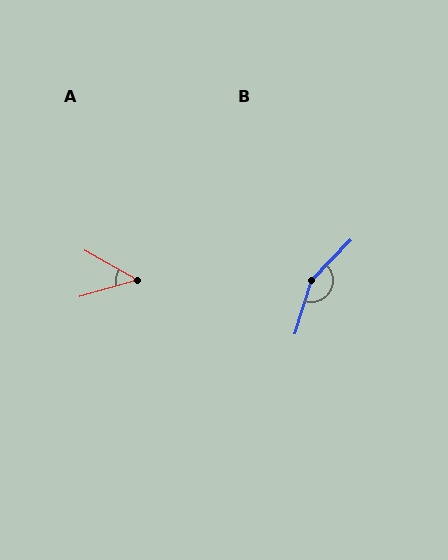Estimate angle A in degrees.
Approximately 45 degrees.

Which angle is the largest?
B, at approximately 153 degrees.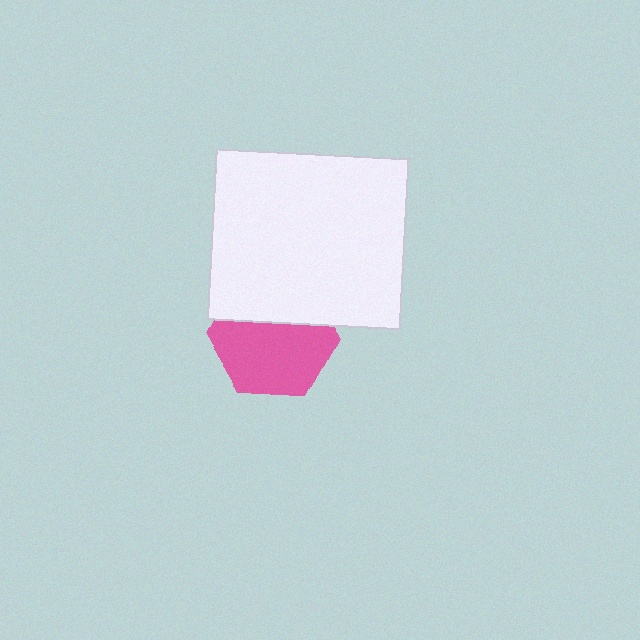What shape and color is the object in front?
The object in front is a white rectangle.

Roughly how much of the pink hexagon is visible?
About half of it is visible (roughly 64%).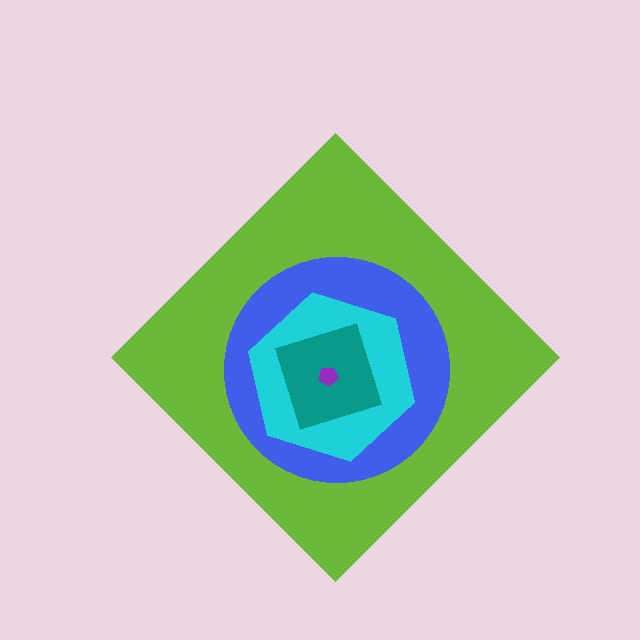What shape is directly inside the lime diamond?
The blue circle.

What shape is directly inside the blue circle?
The cyan hexagon.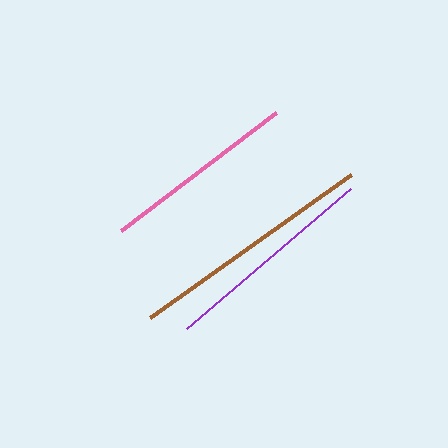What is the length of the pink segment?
The pink segment is approximately 195 pixels long.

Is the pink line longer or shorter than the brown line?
The brown line is longer than the pink line.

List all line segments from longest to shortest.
From longest to shortest: brown, purple, pink.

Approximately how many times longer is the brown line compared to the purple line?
The brown line is approximately 1.1 times the length of the purple line.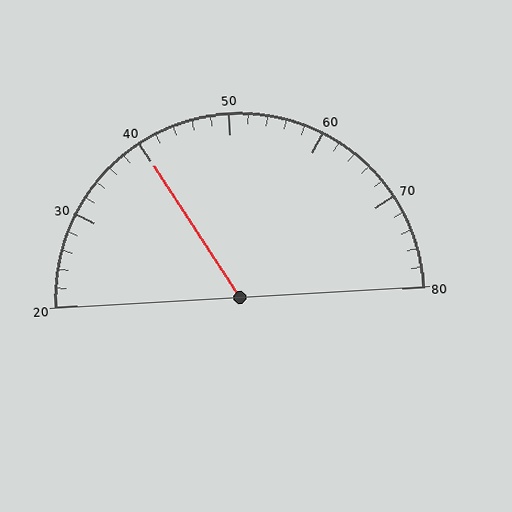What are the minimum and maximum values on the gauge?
The gauge ranges from 20 to 80.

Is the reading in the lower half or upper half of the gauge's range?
The reading is in the lower half of the range (20 to 80).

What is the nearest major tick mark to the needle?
The nearest major tick mark is 40.